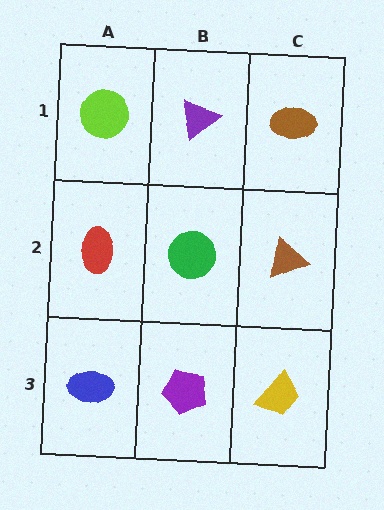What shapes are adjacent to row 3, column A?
A red ellipse (row 2, column A), a purple pentagon (row 3, column B).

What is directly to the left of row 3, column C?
A purple pentagon.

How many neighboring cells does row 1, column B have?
3.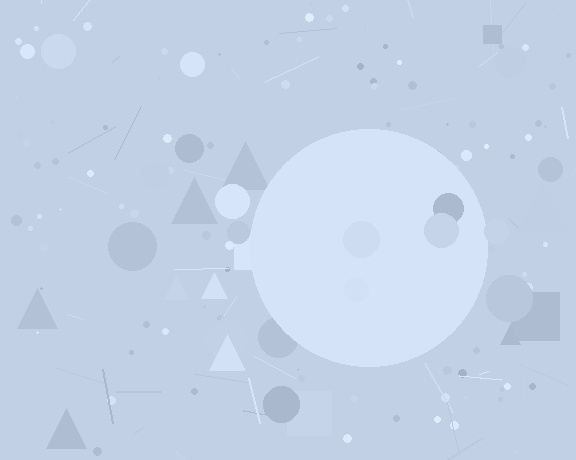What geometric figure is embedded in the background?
A circle is embedded in the background.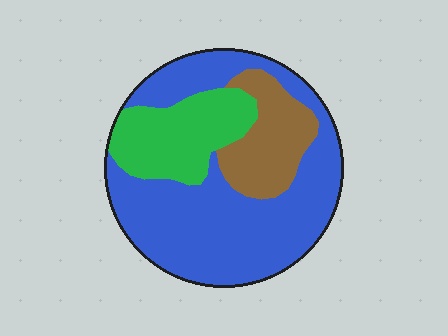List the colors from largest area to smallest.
From largest to smallest: blue, green, brown.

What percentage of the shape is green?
Green takes up about one fifth (1/5) of the shape.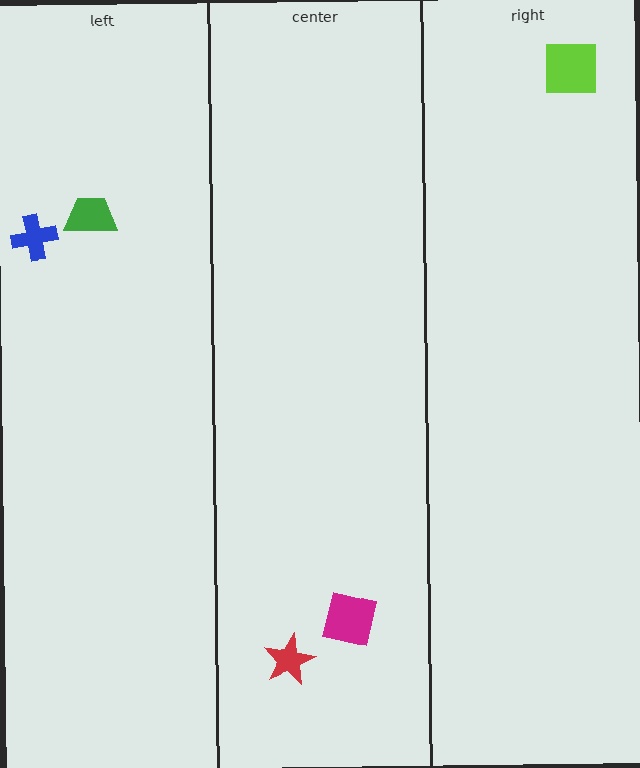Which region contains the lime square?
The right region.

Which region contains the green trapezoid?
The left region.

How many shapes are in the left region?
2.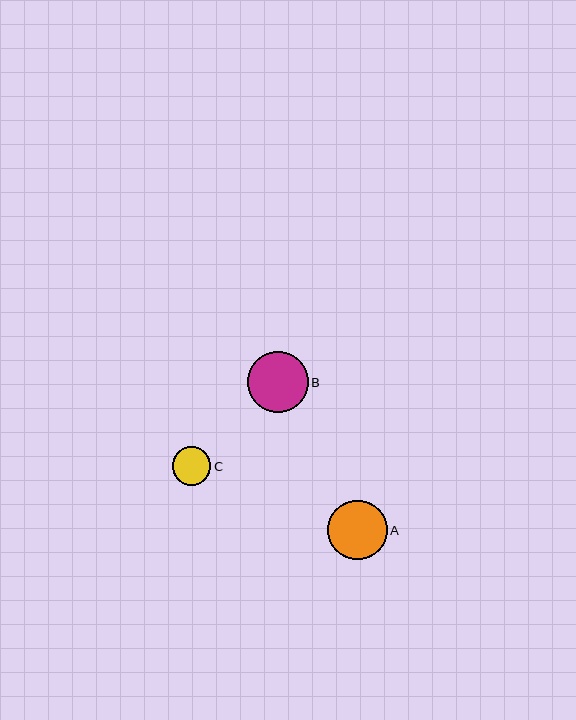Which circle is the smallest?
Circle C is the smallest with a size of approximately 39 pixels.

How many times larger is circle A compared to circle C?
Circle A is approximately 1.5 times the size of circle C.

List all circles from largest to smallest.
From largest to smallest: B, A, C.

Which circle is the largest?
Circle B is the largest with a size of approximately 60 pixels.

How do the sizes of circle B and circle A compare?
Circle B and circle A are approximately the same size.